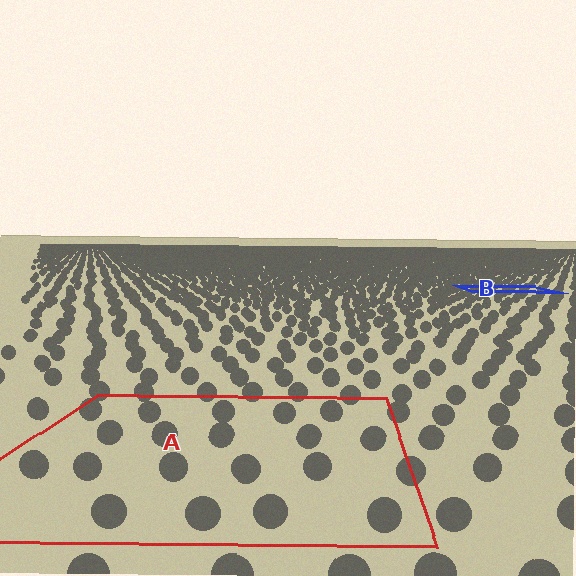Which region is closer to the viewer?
Region A is closer. The texture elements there are larger and more spread out.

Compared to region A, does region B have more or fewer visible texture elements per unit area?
Region B has more texture elements per unit area — they are packed more densely because it is farther away.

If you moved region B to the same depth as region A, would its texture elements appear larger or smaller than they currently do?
They would appear larger. At a closer depth, the same texture elements are projected at a bigger on-screen size.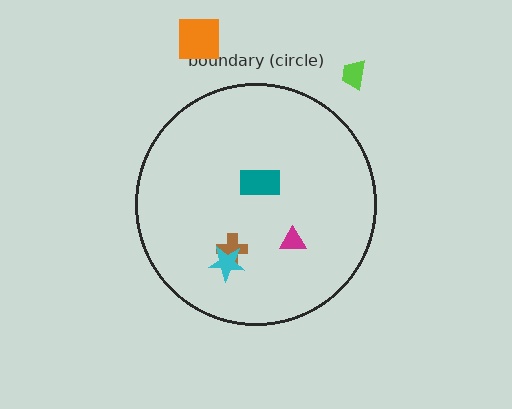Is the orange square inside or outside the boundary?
Outside.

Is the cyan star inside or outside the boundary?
Inside.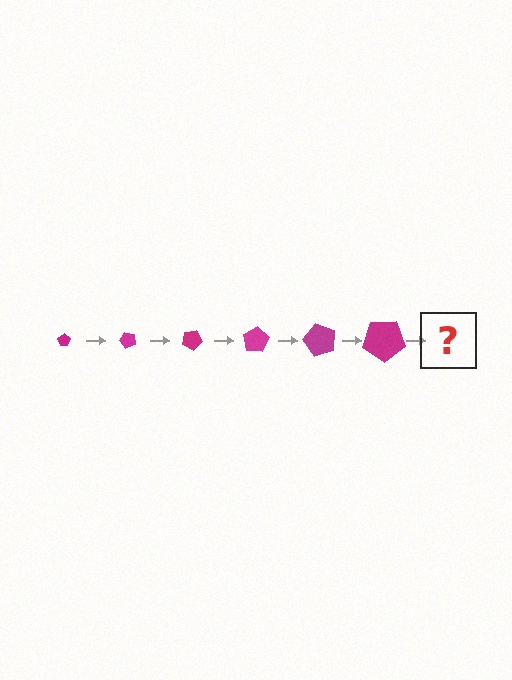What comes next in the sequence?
The next element should be a pentagon, larger than the previous one and rotated 300 degrees from the start.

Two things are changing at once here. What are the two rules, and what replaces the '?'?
The two rules are that the pentagon grows larger each step and it rotates 50 degrees each step. The '?' should be a pentagon, larger than the previous one and rotated 300 degrees from the start.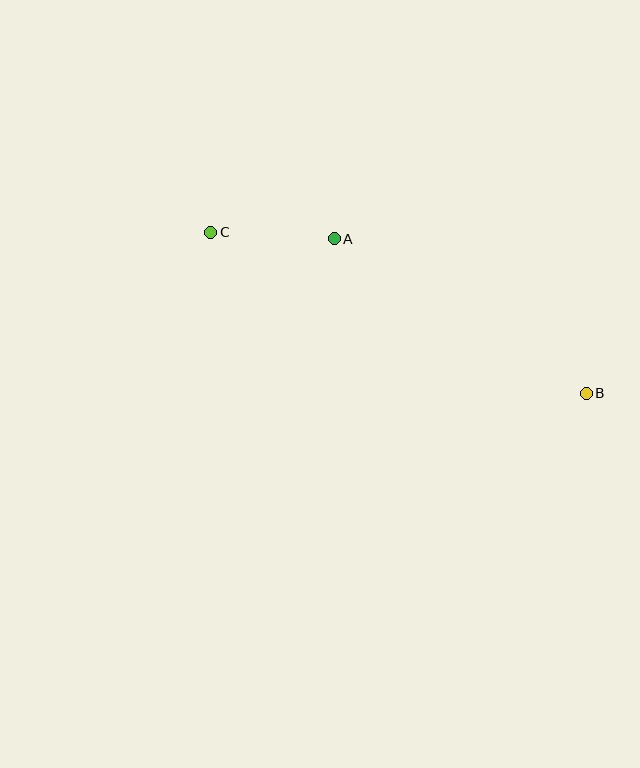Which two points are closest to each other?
Points A and C are closest to each other.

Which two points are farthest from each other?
Points B and C are farthest from each other.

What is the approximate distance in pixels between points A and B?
The distance between A and B is approximately 296 pixels.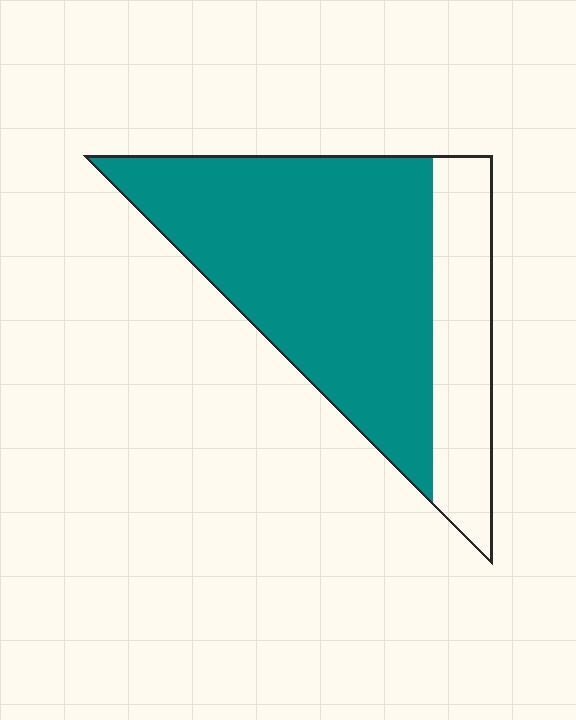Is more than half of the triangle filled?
Yes.